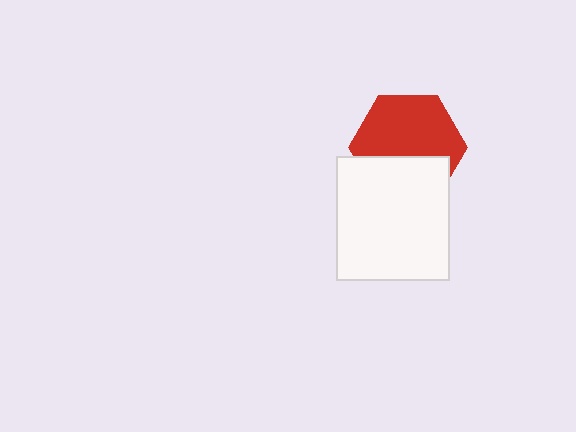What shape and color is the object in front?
The object in front is a white rectangle.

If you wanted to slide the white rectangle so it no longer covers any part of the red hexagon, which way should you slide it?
Slide it down — that is the most direct way to separate the two shapes.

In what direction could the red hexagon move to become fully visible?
The red hexagon could move up. That would shift it out from behind the white rectangle entirely.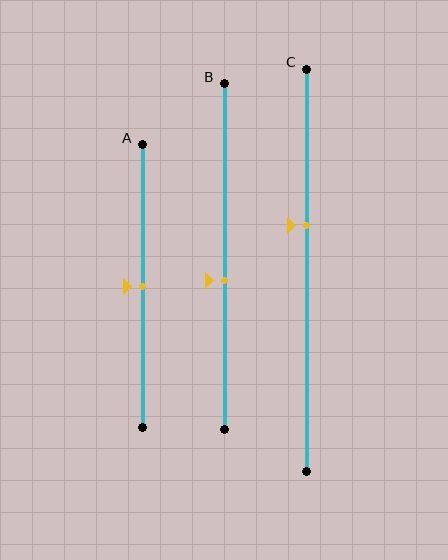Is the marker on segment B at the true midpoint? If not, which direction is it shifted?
No, the marker on segment B is shifted downward by about 7% of the segment length.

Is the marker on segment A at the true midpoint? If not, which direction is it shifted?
Yes, the marker on segment A is at the true midpoint.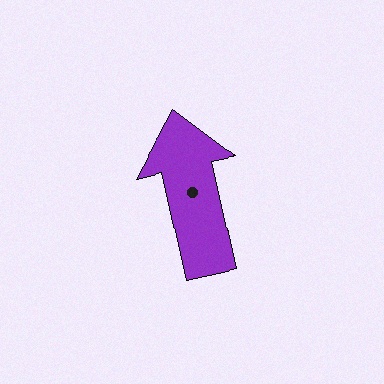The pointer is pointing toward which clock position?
Roughly 12 o'clock.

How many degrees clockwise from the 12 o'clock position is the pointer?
Approximately 348 degrees.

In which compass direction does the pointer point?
North.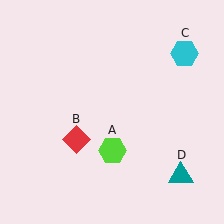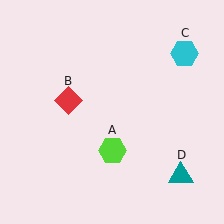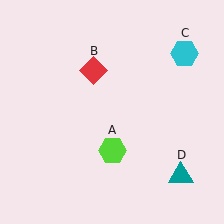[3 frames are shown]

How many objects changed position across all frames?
1 object changed position: red diamond (object B).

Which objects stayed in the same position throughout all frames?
Lime hexagon (object A) and cyan hexagon (object C) and teal triangle (object D) remained stationary.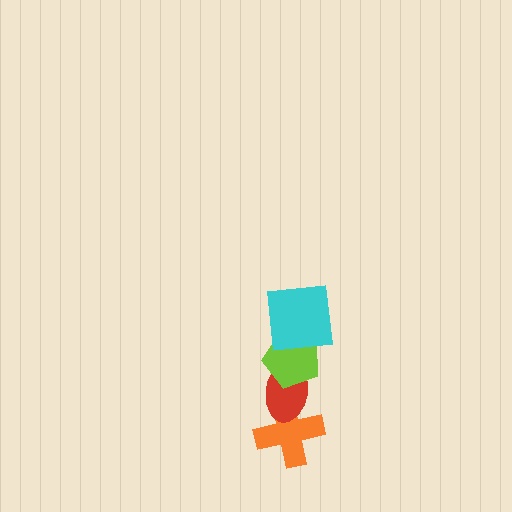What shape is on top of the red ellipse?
The lime pentagon is on top of the red ellipse.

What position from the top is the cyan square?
The cyan square is 1st from the top.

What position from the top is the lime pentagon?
The lime pentagon is 2nd from the top.